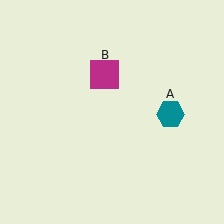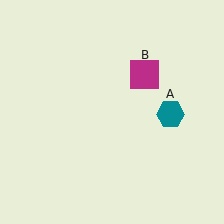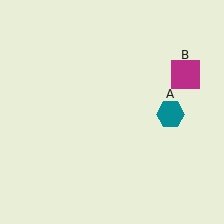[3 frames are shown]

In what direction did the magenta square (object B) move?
The magenta square (object B) moved right.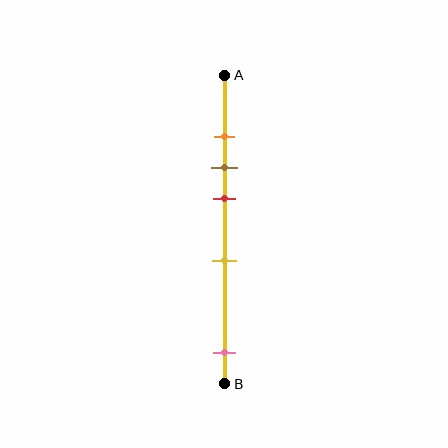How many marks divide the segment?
There are 5 marks dividing the segment.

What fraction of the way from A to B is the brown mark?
The brown mark is approximately 30% (0.3) of the way from A to B.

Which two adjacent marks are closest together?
The orange and brown marks are the closest adjacent pair.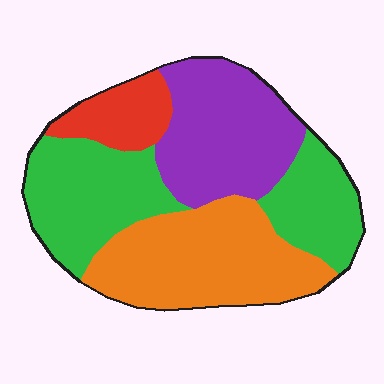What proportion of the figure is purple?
Purple takes up between a sixth and a third of the figure.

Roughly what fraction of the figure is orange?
Orange covers 30% of the figure.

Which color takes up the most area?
Green, at roughly 35%.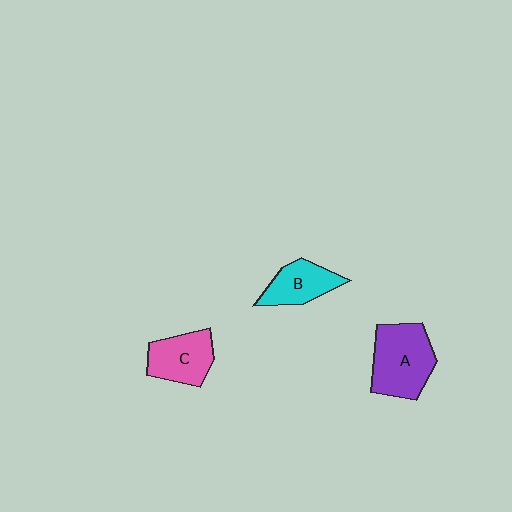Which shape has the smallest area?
Shape B (cyan).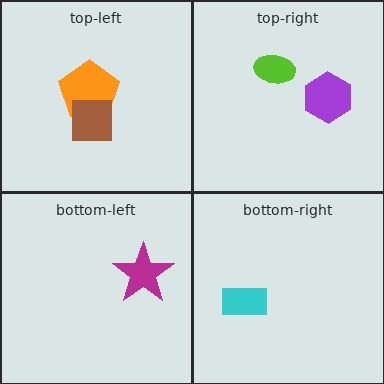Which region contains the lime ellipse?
The top-right region.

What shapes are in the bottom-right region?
The cyan rectangle.